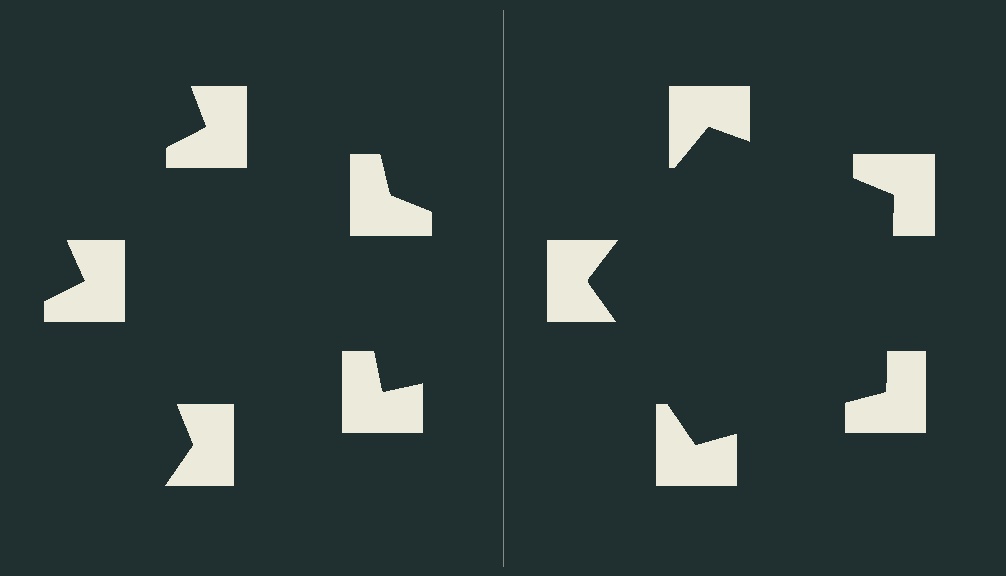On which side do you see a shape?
An illusory pentagon appears on the right side. On the left side the wedge cuts are rotated, so no coherent shape forms.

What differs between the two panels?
The notched squares are positioned identically on both sides; only the wedge orientations differ. On the right they align to a pentagon; on the left they are misaligned.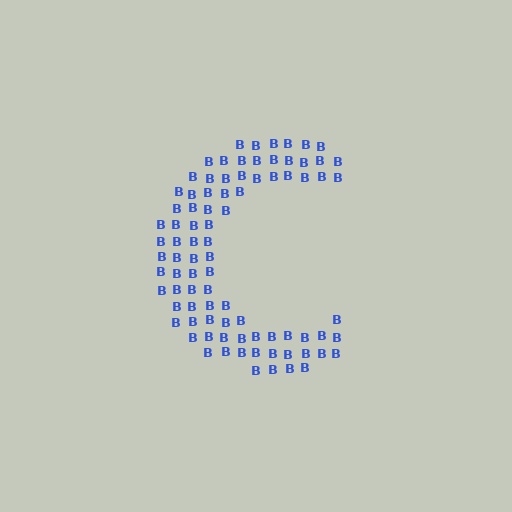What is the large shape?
The large shape is the letter C.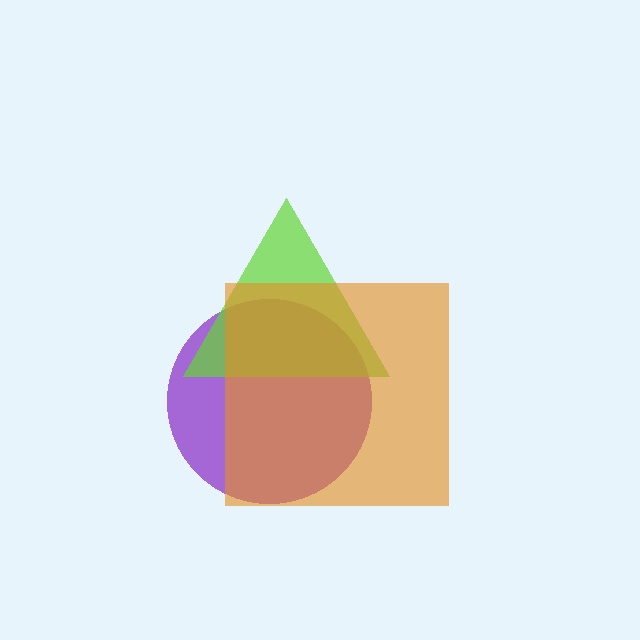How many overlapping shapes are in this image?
There are 3 overlapping shapes in the image.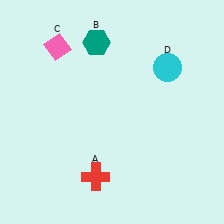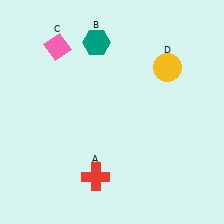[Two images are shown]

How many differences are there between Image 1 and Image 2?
There is 1 difference between the two images.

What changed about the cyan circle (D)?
In Image 1, D is cyan. In Image 2, it changed to yellow.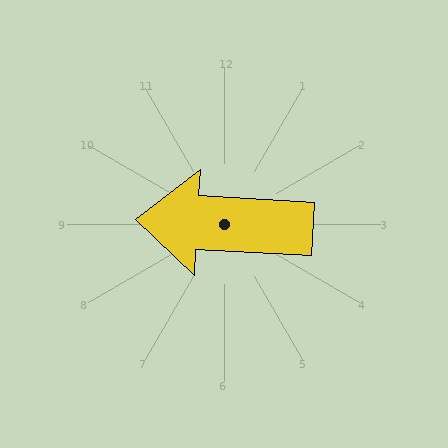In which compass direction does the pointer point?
West.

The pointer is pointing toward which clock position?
Roughly 9 o'clock.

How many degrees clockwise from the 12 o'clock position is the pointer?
Approximately 273 degrees.